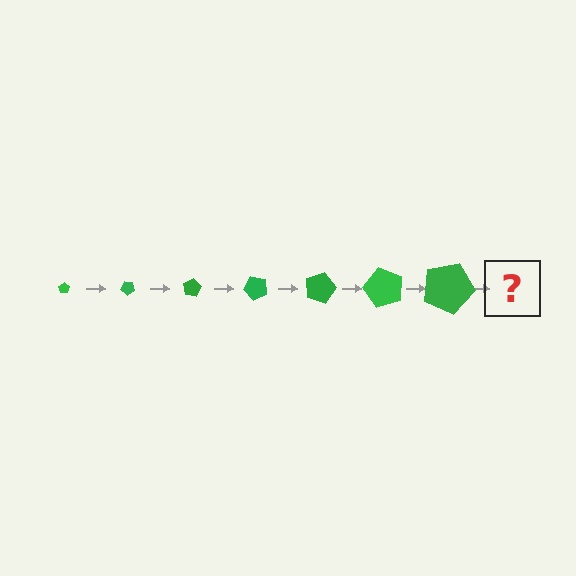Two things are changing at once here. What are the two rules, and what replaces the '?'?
The two rules are that the pentagon grows larger each step and it rotates 40 degrees each step. The '?' should be a pentagon, larger than the previous one and rotated 280 degrees from the start.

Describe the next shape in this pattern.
It should be a pentagon, larger than the previous one and rotated 280 degrees from the start.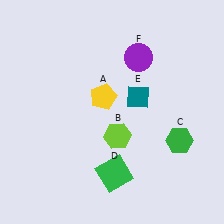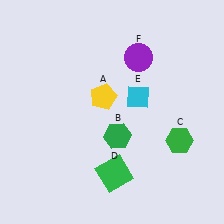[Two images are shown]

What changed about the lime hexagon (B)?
In Image 1, B is lime. In Image 2, it changed to green.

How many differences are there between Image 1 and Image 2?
There are 2 differences between the two images.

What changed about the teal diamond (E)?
In Image 1, E is teal. In Image 2, it changed to cyan.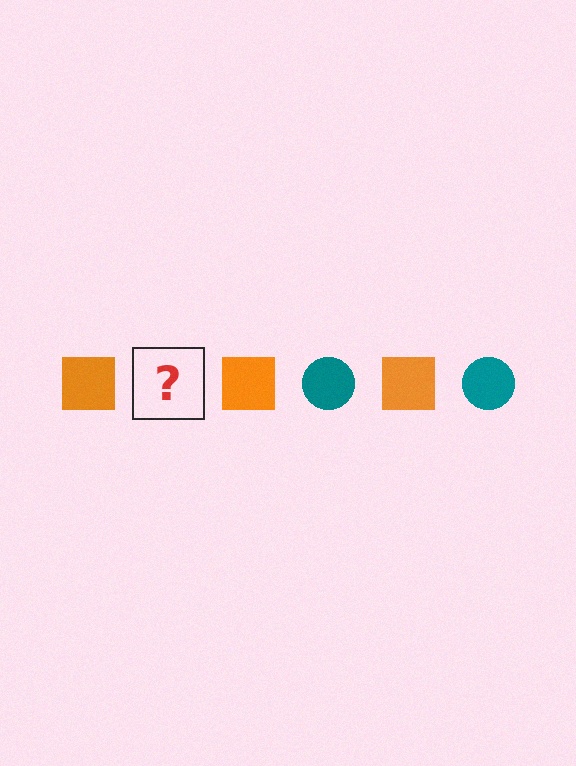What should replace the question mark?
The question mark should be replaced with a teal circle.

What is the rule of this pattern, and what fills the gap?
The rule is that the pattern alternates between orange square and teal circle. The gap should be filled with a teal circle.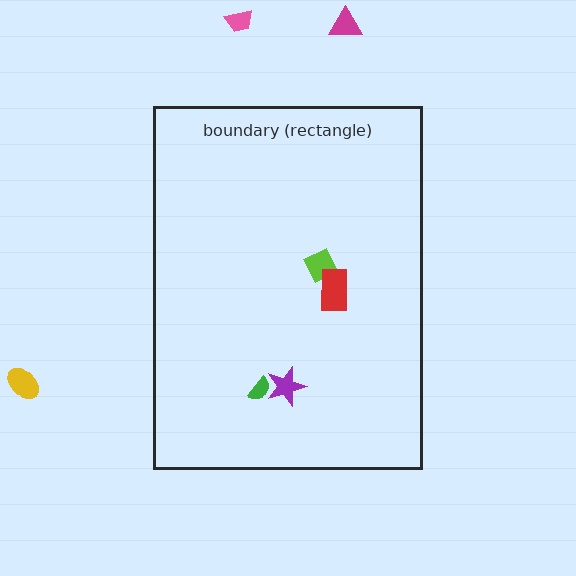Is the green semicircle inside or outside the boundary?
Inside.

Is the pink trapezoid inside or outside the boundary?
Outside.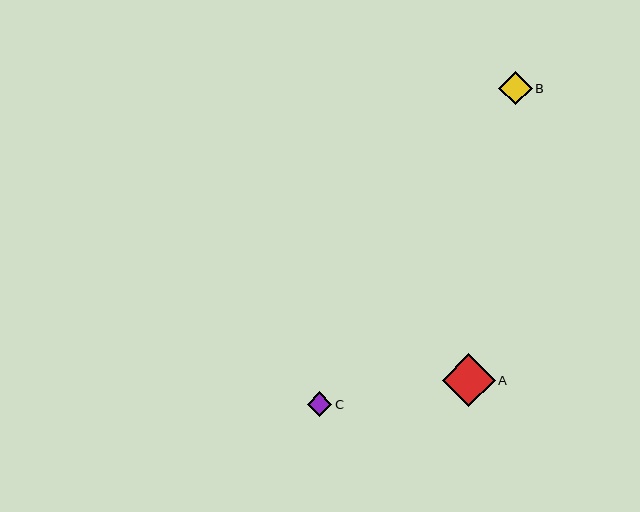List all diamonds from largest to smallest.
From largest to smallest: A, B, C.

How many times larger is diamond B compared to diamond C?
Diamond B is approximately 1.4 times the size of diamond C.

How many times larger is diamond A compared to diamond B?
Diamond A is approximately 1.6 times the size of diamond B.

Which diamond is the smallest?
Diamond C is the smallest with a size of approximately 25 pixels.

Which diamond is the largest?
Diamond A is the largest with a size of approximately 53 pixels.